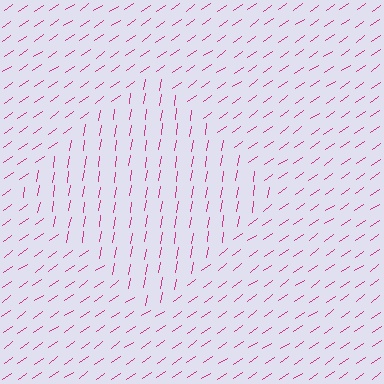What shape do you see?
I see a diamond.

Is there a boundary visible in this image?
Yes, there is a texture boundary formed by a change in line orientation.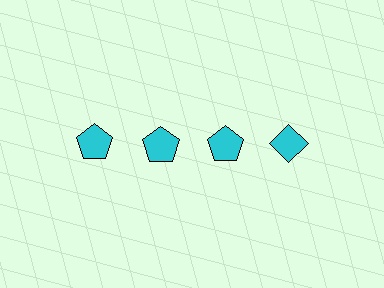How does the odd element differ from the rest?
It has a different shape: diamond instead of pentagon.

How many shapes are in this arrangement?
There are 4 shapes arranged in a grid pattern.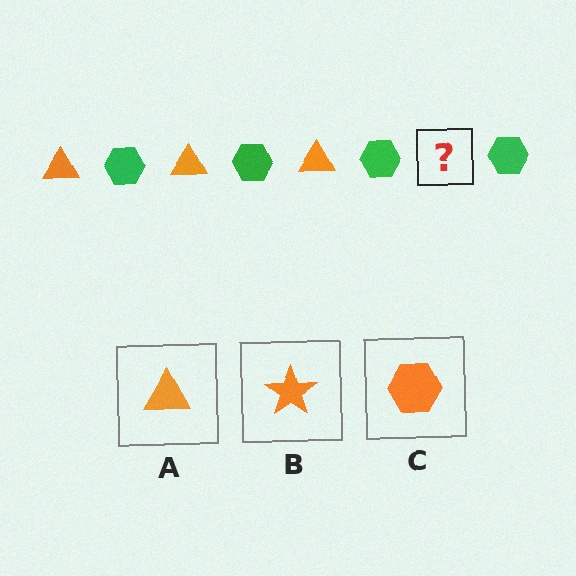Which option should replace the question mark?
Option A.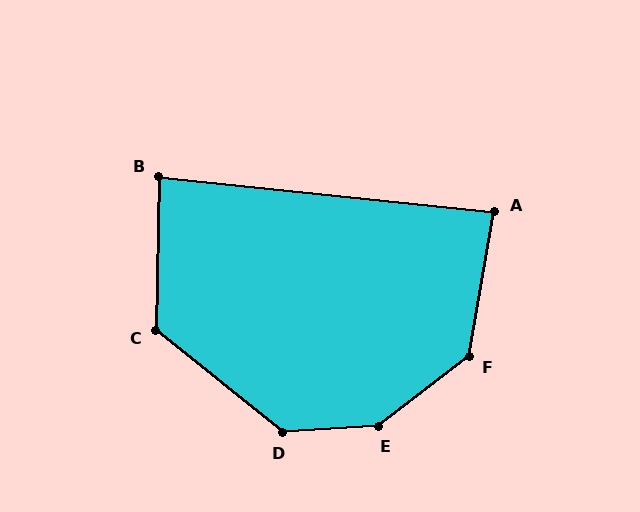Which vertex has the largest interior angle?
E, at approximately 146 degrees.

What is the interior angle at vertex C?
Approximately 128 degrees (obtuse).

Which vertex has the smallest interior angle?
B, at approximately 85 degrees.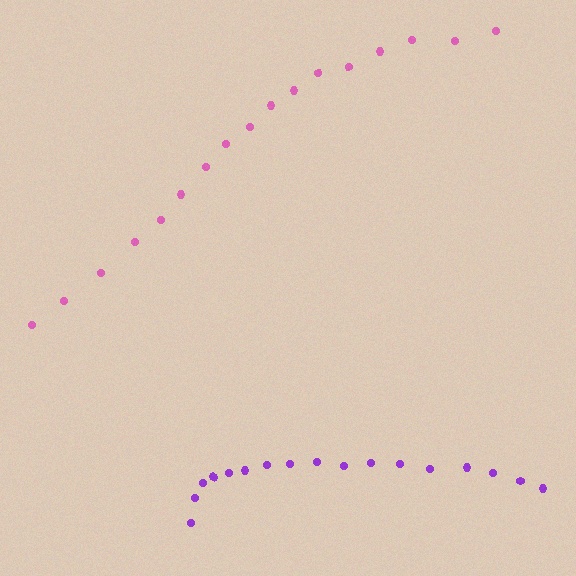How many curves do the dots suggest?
There are 2 distinct paths.